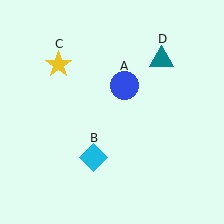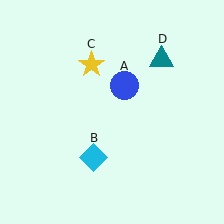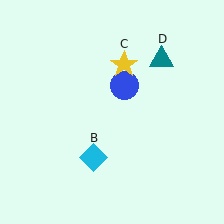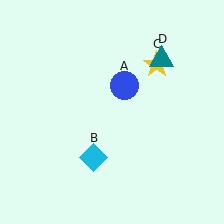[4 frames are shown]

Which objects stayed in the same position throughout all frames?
Blue circle (object A) and cyan diamond (object B) and teal triangle (object D) remained stationary.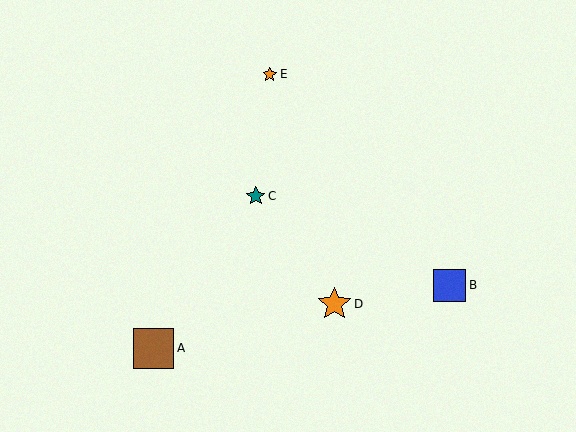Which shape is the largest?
The brown square (labeled A) is the largest.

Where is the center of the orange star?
The center of the orange star is at (334, 304).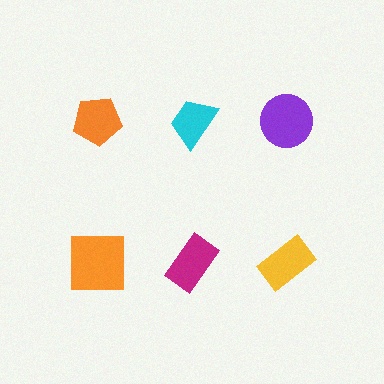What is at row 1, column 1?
An orange pentagon.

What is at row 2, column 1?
An orange square.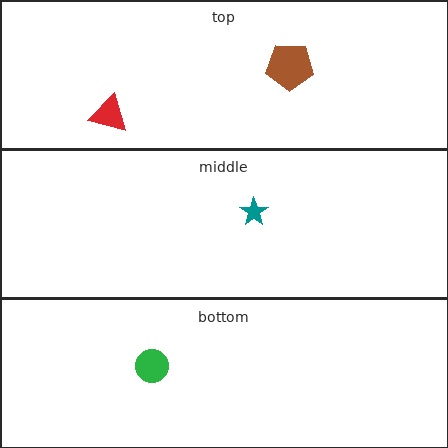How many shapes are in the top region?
2.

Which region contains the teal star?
The middle region.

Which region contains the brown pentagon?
The top region.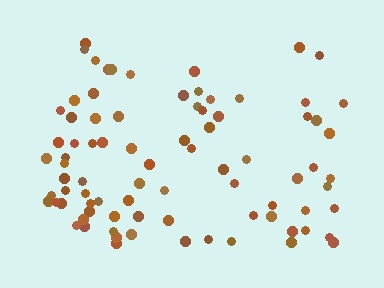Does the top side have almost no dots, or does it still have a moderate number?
Still a moderate number, just noticeably fewer than the bottom.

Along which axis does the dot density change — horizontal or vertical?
Vertical.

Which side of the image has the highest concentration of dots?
The bottom.